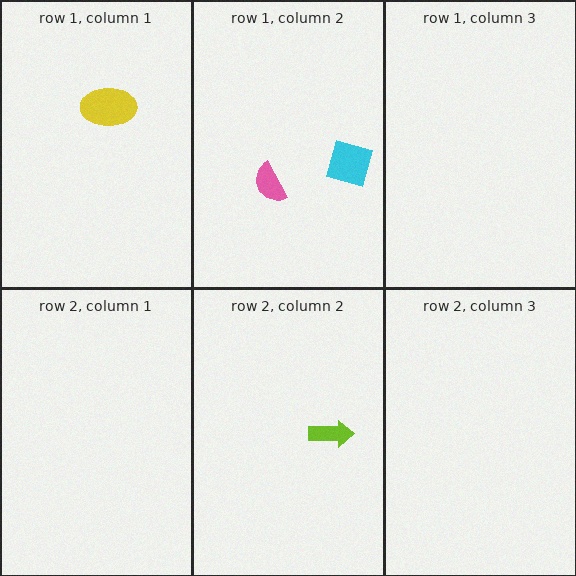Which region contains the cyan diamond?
The row 1, column 2 region.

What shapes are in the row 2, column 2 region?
The lime arrow.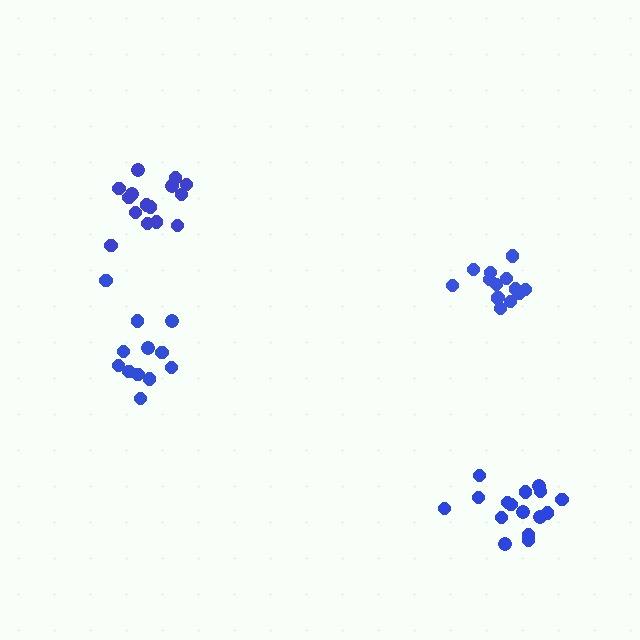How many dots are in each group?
Group 1: 14 dots, Group 2: 15 dots, Group 3: 12 dots, Group 4: 16 dots (57 total).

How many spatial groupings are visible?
There are 4 spatial groupings.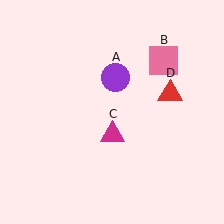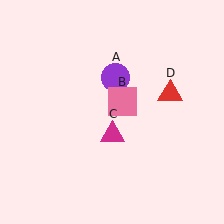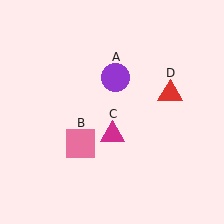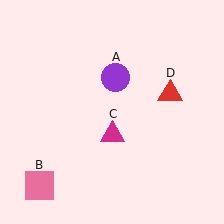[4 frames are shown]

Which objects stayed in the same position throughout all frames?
Purple circle (object A) and magenta triangle (object C) and red triangle (object D) remained stationary.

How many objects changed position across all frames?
1 object changed position: pink square (object B).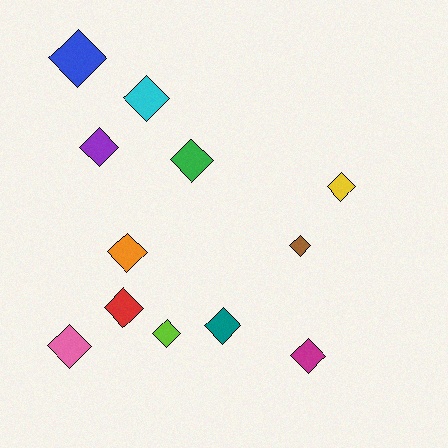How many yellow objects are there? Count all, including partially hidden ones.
There is 1 yellow object.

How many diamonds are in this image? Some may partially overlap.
There are 12 diamonds.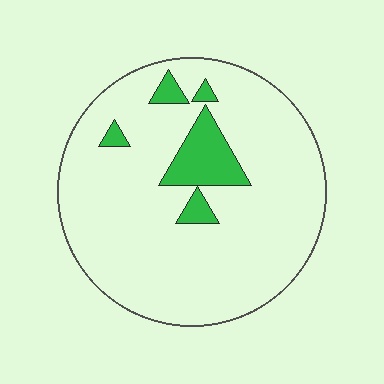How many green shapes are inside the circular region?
5.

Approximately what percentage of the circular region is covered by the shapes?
Approximately 10%.